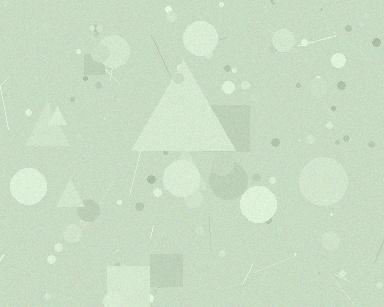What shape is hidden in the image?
A triangle is hidden in the image.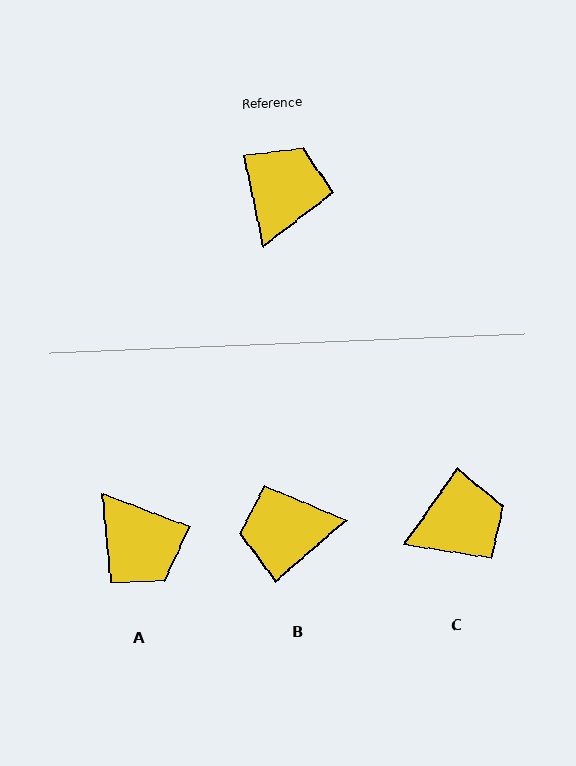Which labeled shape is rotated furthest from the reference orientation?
A, about 123 degrees away.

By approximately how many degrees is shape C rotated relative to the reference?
Approximately 47 degrees clockwise.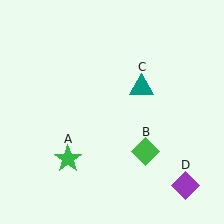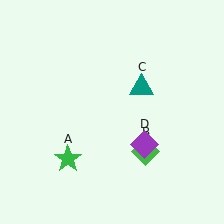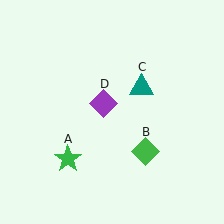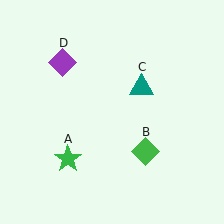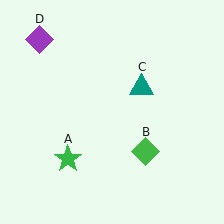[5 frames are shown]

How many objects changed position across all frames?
1 object changed position: purple diamond (object D).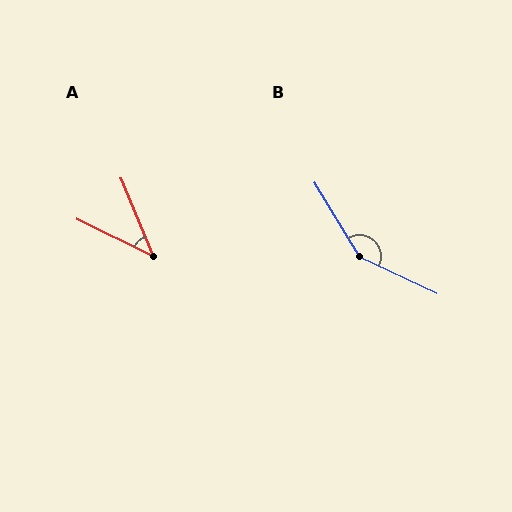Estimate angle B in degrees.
Approximately 146 degrees.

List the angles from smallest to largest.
A (42°), B (146°).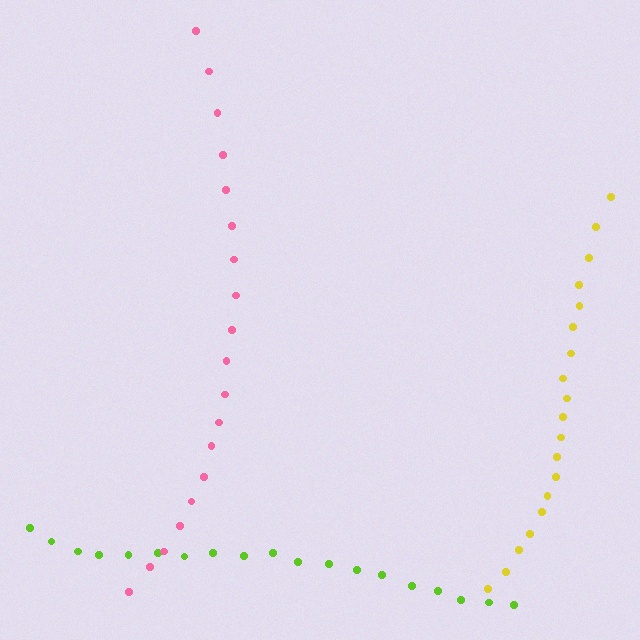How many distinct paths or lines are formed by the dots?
There are 3 distinct paths.